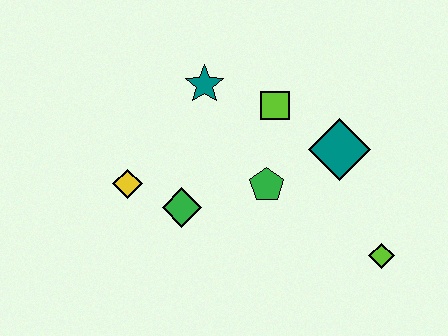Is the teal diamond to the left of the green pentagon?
No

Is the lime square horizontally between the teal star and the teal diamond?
Yes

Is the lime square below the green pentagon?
No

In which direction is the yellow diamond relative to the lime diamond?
The yellow diamond is to the left of the lime diamond.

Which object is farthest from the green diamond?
The lime diamond is farthest from the green diamond.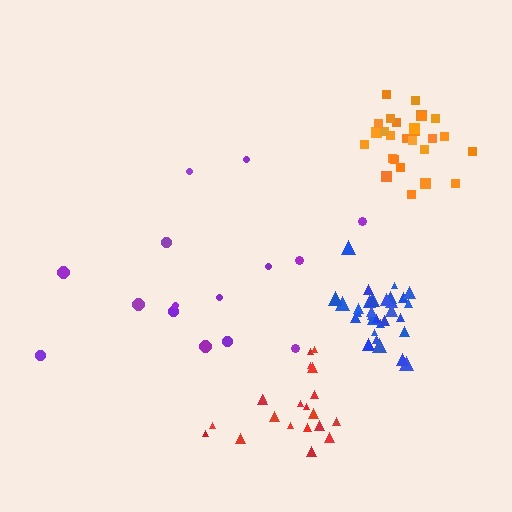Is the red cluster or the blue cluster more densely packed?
Blue.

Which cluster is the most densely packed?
Blue.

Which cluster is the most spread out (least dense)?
Purple.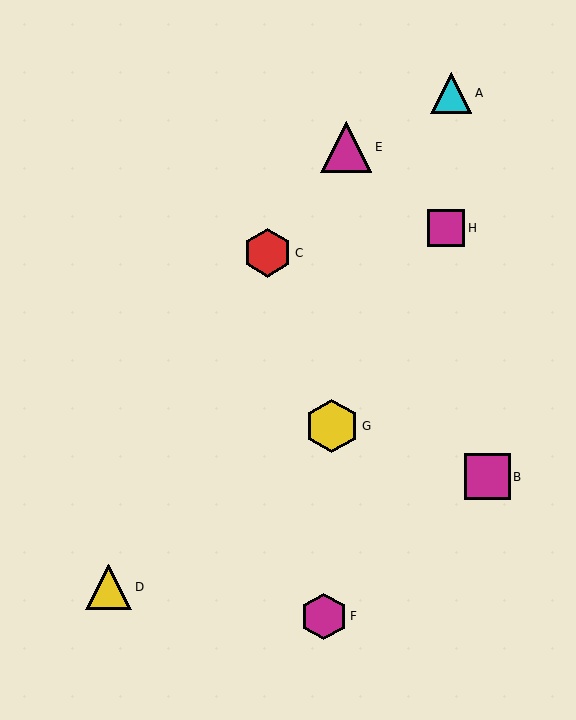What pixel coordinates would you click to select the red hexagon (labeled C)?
Click at (268, 253) to select the red hexagon C.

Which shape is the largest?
The yellow hexagon (labeled G) is the largest.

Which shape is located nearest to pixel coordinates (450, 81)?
The cyan triangle (labeled A) at (451, 93) is nearest to that location.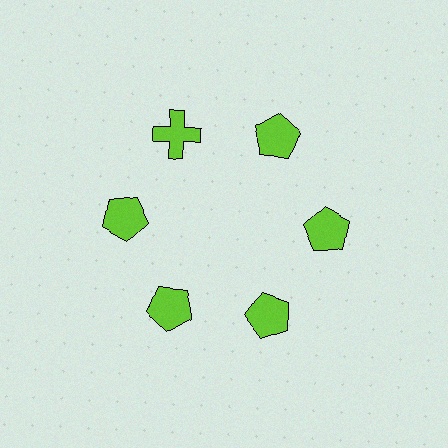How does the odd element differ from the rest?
It has a different shape: cross instead of pentagon.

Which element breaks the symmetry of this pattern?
The lime cross at roughly the 11 o'clock position breaks the symmetry. All other shapes are lime pentagons.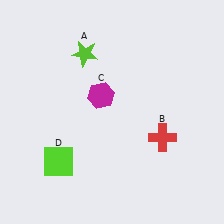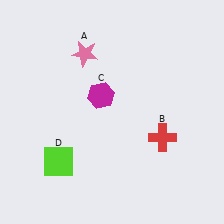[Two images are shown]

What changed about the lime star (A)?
In Image 1, A is lime. In Image 2, it changed to pink.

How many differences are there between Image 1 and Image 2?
There is 1 difference between the two images.